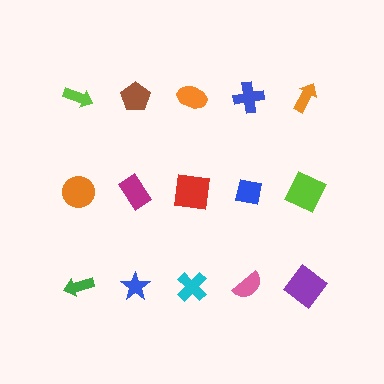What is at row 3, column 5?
A purple diamond.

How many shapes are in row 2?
5 shapes.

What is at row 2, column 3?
A red square.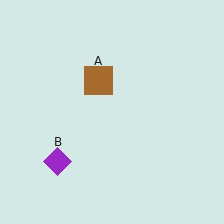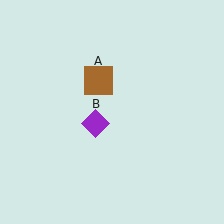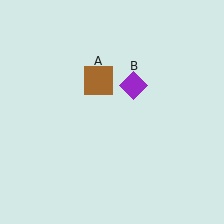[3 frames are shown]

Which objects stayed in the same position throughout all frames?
Brown square (object A) remained stationary.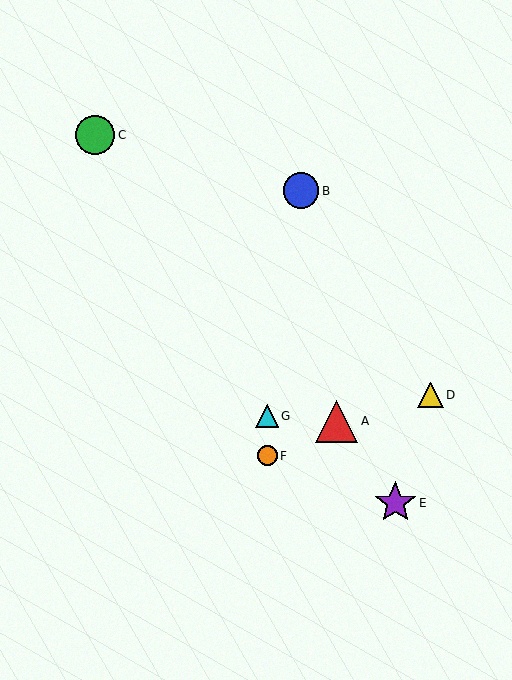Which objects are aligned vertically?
Objects F, G are aligned vertically.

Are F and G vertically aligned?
Yes, both are at x≈267.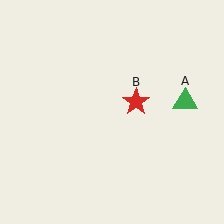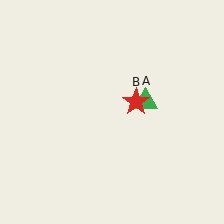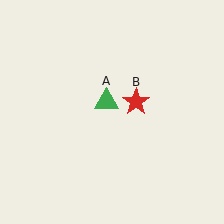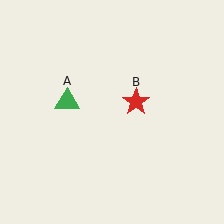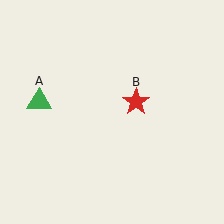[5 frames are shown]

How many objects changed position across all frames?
1 object changed position: green triangle (object A).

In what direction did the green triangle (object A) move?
The green triangle (object A) moved left.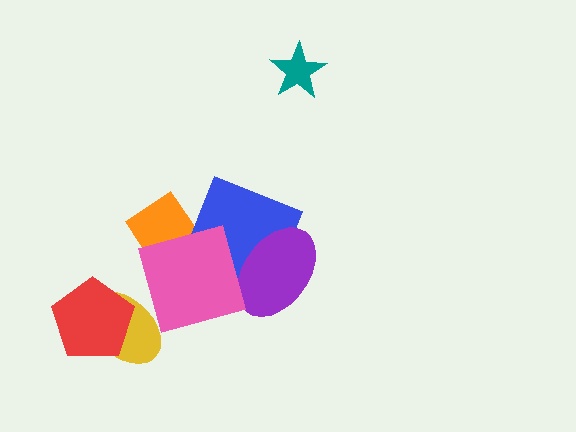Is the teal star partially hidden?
No, no other shape covers it.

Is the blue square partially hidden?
Yes, it is partially covered by another shape.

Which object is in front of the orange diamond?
The pink square is in front of the orange diamond.